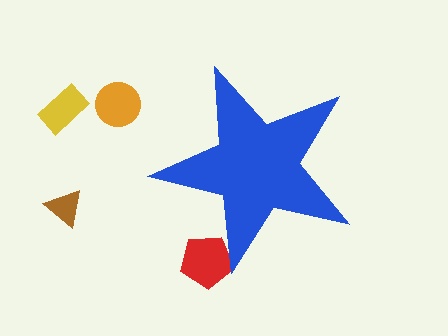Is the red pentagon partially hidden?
Yes, the red pentagon is partially hidden behind the blue star.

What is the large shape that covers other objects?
A blue star.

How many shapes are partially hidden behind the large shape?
1 shape is partially hidden.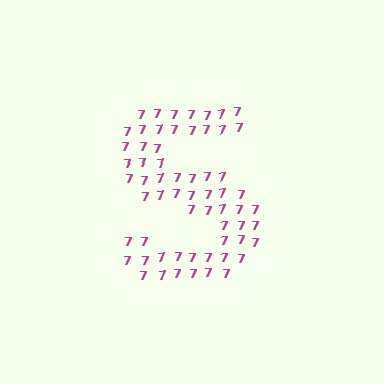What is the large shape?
The large shape is the letter S.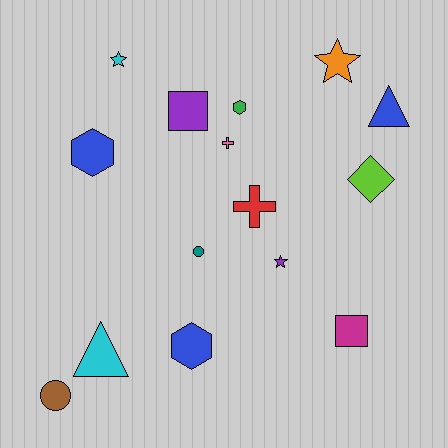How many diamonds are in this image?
There is 1 diamond.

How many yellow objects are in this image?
There are no yellow objects.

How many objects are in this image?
There are 15 objects.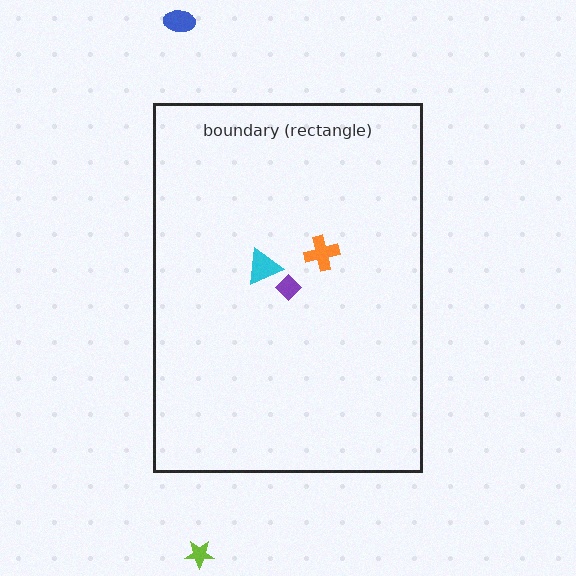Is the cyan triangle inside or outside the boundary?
Inside.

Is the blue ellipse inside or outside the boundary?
Outside.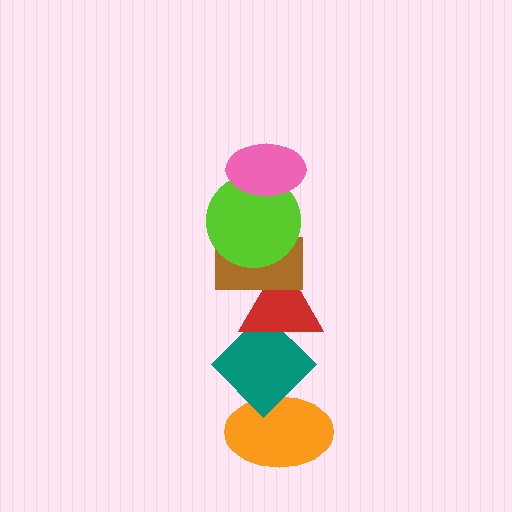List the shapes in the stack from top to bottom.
From top to bottom: the pink ellipse, the lime circle, the brown rectangle, the red triangle, the teal diamond, the orange ellipse.